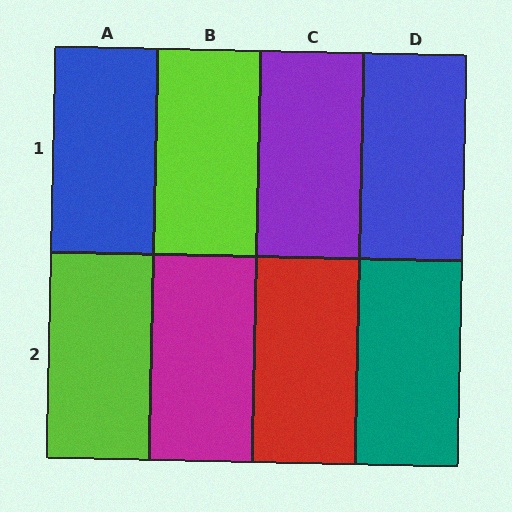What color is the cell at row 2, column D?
Teal.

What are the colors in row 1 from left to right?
Blue, lime, purple, blue.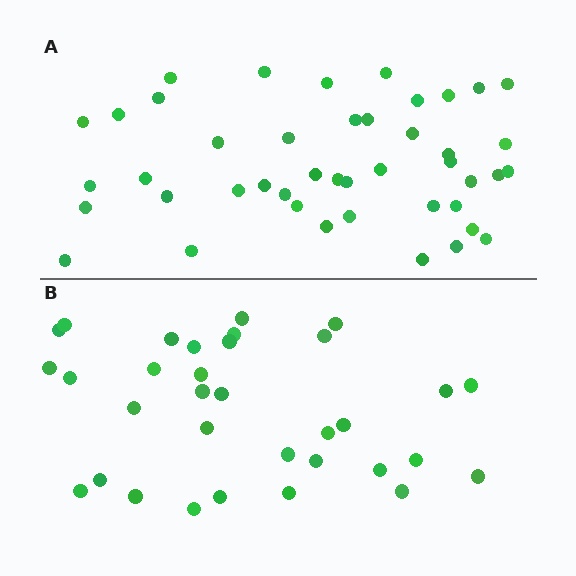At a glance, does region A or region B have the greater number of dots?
Region A (the top region) has more dots.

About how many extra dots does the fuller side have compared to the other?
Region A has roughly 12 or so more dots than region B.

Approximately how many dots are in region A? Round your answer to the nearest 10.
About 40 dots. (The exact count is 44, which rounds to 40.)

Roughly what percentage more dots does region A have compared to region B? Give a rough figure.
About 35% more.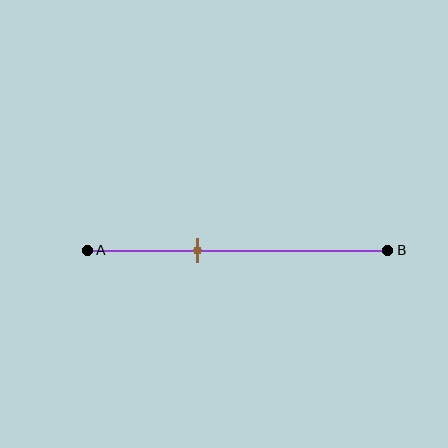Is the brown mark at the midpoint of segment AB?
No, the mark is at about 35% from A, not at the 50% midpoint.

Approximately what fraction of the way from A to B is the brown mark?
The brown mark is approximately 35% of the way from A to B.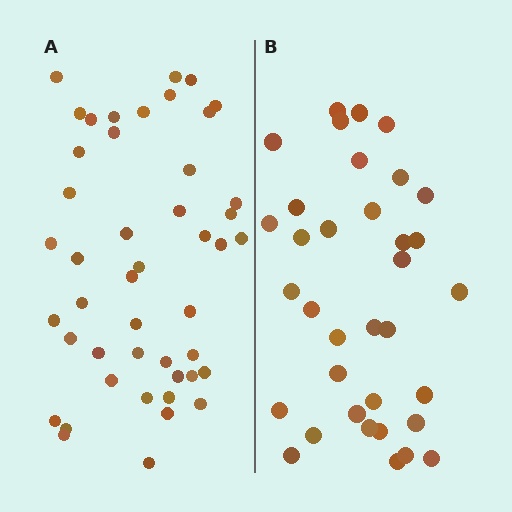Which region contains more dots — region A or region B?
Region A (the left region) has more dots.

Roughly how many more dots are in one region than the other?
Region A has roughly 12 or so more dots than region B.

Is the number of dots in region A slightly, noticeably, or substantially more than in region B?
Region A has noticeably more, but not dramatically so. The ratio is roughly 1.3 to 1.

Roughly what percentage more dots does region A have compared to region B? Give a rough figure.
About 30% more.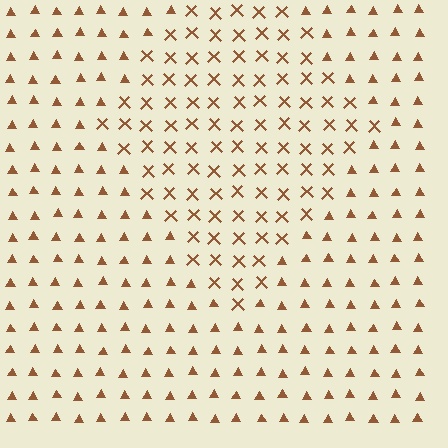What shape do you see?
I see a diamond.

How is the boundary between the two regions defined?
The boundary is defined by a change in element shape: X marks inside vs. triangles outside. All elements share the same color and spacing.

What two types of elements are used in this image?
The image uses X marks inside the diamond region and triangles outside it.